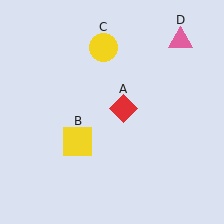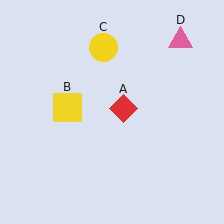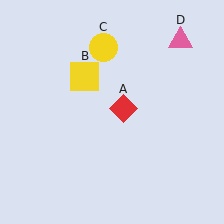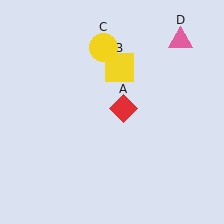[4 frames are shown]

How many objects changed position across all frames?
1 object changed position: yellow square (object B).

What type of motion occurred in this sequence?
The yellow square (object B) rotated clockwise around the center of the scene.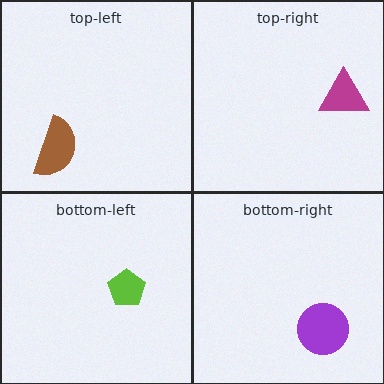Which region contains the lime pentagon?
The bottom-left region.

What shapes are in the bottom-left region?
The lime pentagon.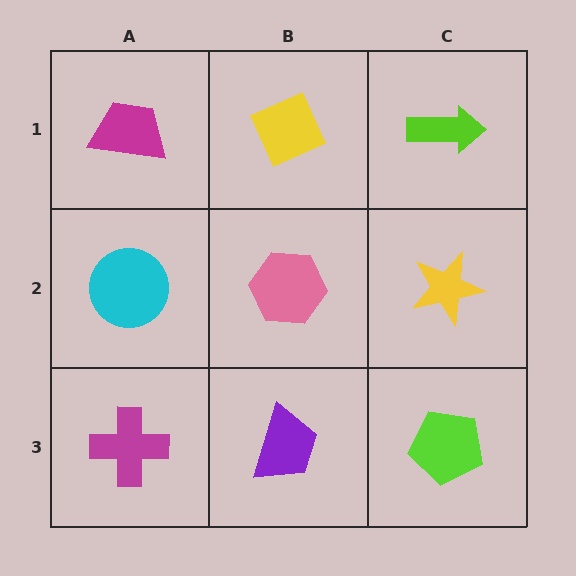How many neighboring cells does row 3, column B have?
3.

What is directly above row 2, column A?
A magenta trapezoid.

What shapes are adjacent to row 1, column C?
A yellow star (row 2, column C), a yellow diamond (row 1, column B).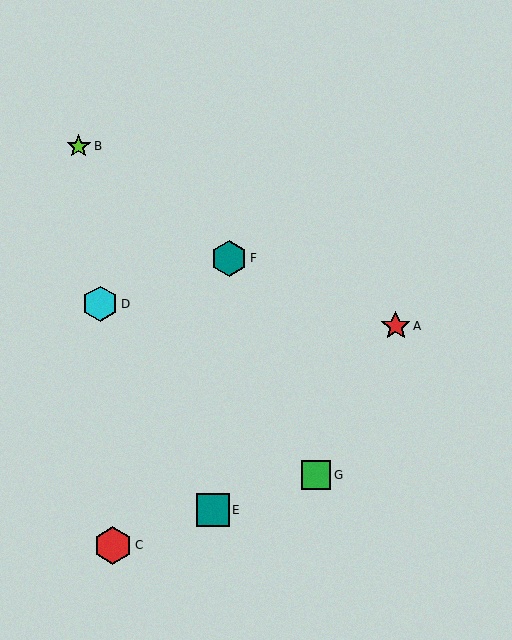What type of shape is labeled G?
Shape G is a green square.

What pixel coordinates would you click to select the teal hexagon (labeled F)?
Click at (229, 258) to select the teal hexagon F.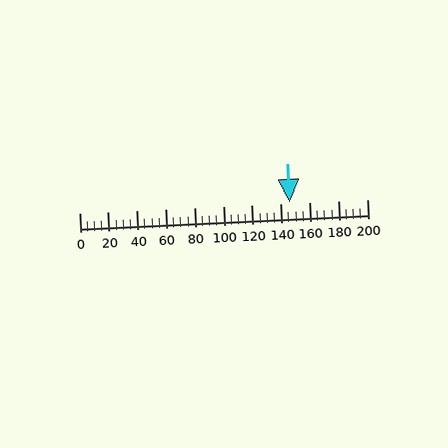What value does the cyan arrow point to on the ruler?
The cyan arrow points to approximately 146.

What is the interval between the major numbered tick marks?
The major tick marks are spaced 20 units apart.